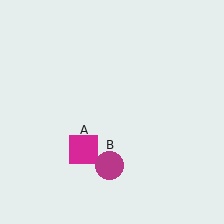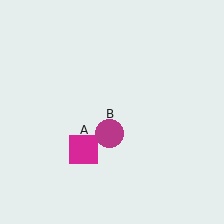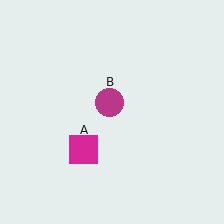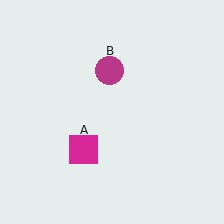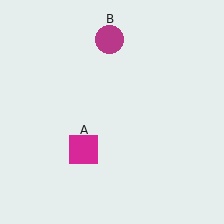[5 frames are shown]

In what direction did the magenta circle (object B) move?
The magenta circle (object B) moved up.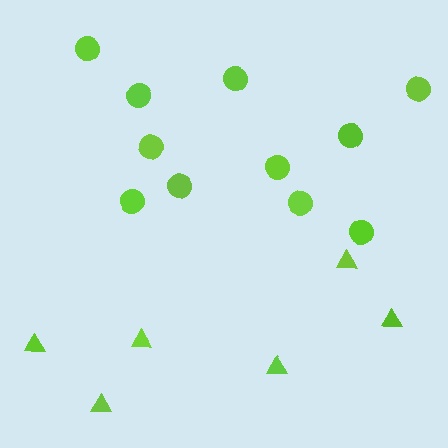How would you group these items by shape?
There are 2 groups: one group of triangles (6) and one group of circles (11).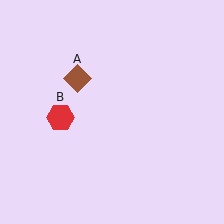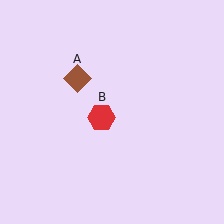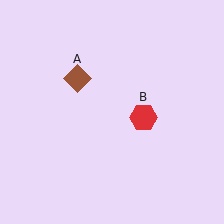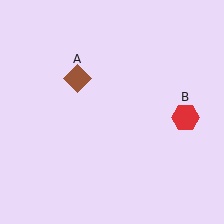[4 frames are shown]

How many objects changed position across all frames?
1 object changed position: red hexagon (object B).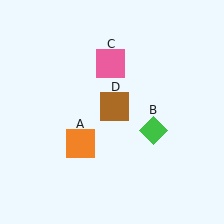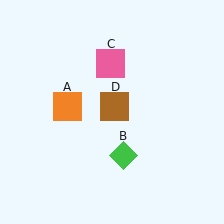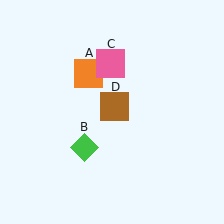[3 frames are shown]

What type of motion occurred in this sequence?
The orange square (object A), green diamond (object B) rotated clockwise around the center of the scene.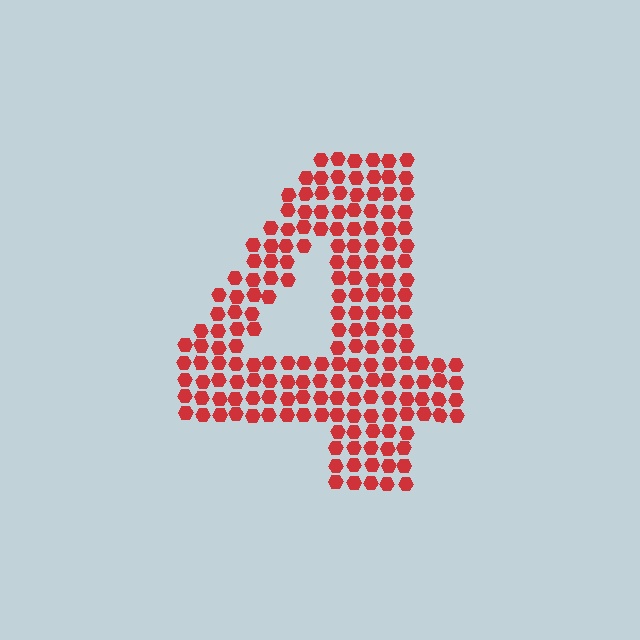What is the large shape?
The large shape is the digit 4.